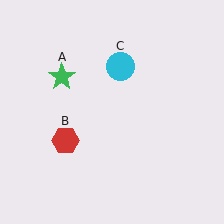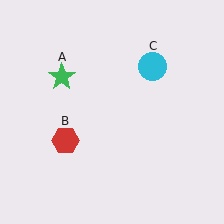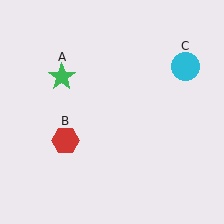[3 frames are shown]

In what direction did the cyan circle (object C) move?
The cyan circle (object C) moved right.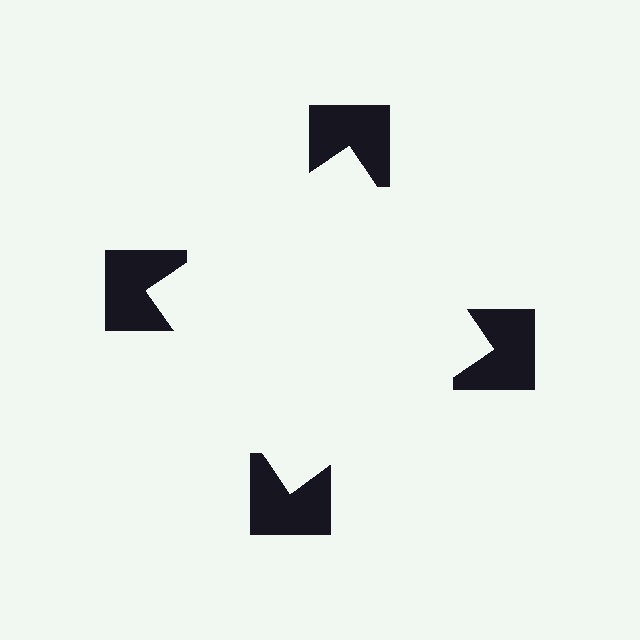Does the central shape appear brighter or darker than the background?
It typically appears slightly brighter than the background, even though no actual brightness change is drawn.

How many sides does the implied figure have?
4 sides.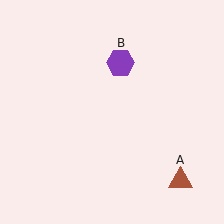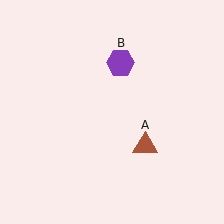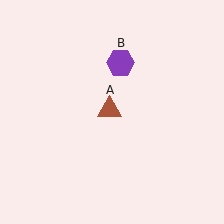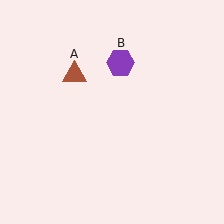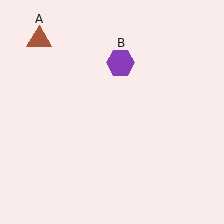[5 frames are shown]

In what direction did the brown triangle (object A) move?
The brown triangle (object A) moved up and to the left.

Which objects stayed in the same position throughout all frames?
Purple hexagon (object B) remained stationary.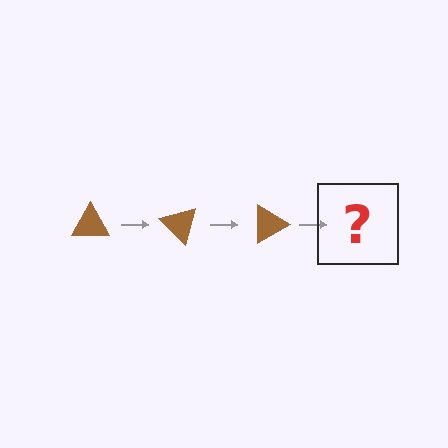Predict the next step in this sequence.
The next step is a brown triangle rotated 135 degrees.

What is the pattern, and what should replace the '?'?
The pattern is that the triangle rotates 45 degrees each step. The '?' should be a brown triangle rotated 135 degrees.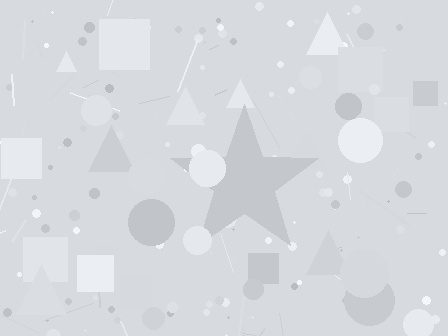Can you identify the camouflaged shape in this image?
The camouflaged shape is a star.